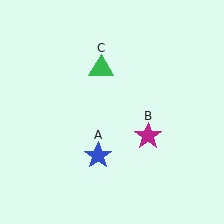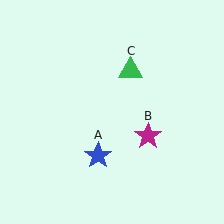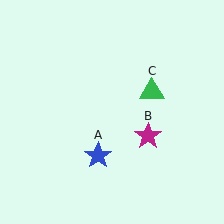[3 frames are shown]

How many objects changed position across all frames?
1 object changed position: green triangle (object C).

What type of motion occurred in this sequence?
The green triangle (object C) rotated clockwise around the center of the scene.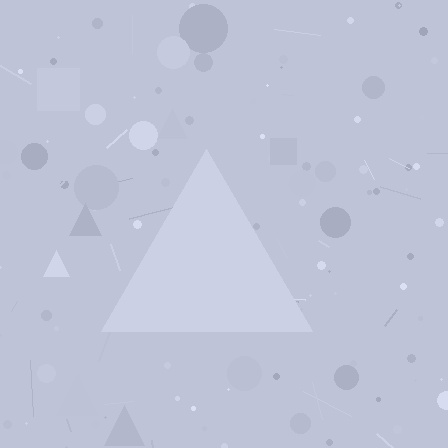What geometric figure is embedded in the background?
A triangle is embedded in the background.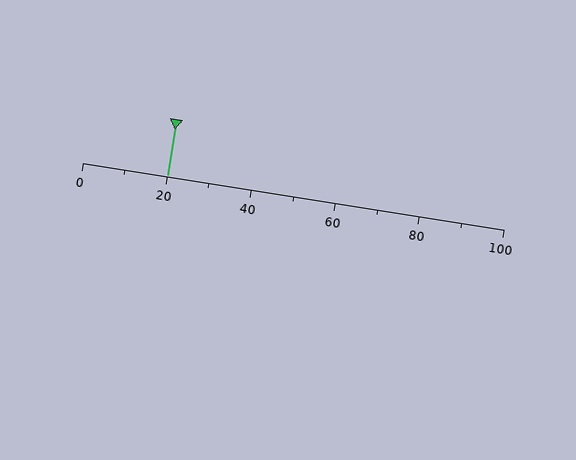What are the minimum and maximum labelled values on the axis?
The axis runs from 0 to 100.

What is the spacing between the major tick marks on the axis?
The major ticks are spaced 20 apart.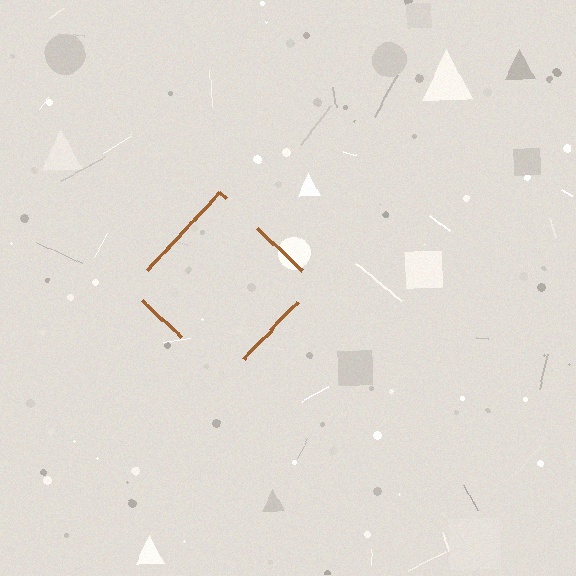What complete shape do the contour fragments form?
The contour fragments form a diamond.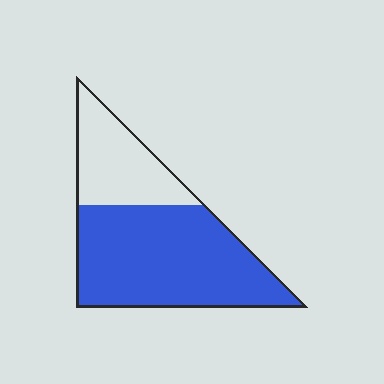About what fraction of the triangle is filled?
About two thirds (2/3).